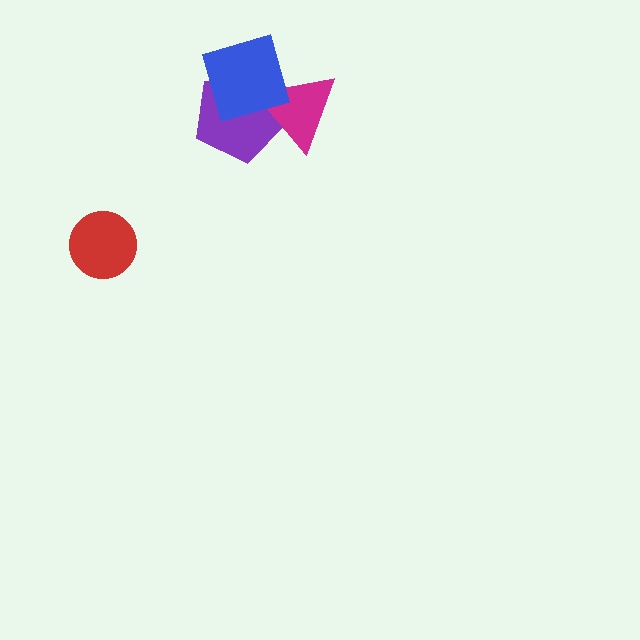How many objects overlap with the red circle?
0 objects overlap with the red circle.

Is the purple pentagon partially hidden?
Yes, it is partially covered by another shape.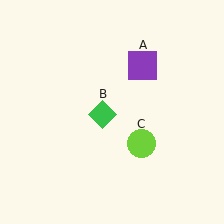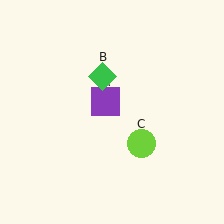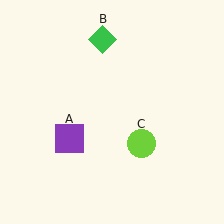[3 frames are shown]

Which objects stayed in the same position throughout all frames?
Lime circle (object C) remained stationary.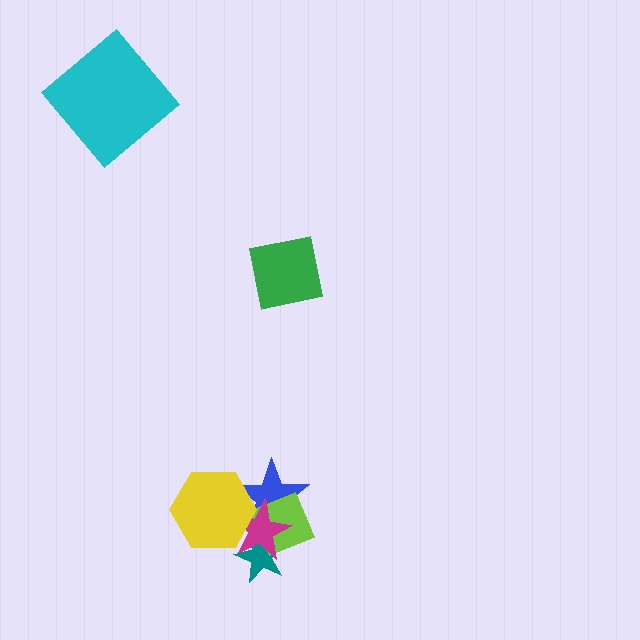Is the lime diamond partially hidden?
Yes, it is partially covered by another shape.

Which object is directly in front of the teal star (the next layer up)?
The blue star is directly in front of the teal star.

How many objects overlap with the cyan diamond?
0 objects overlap with the cyan diamond.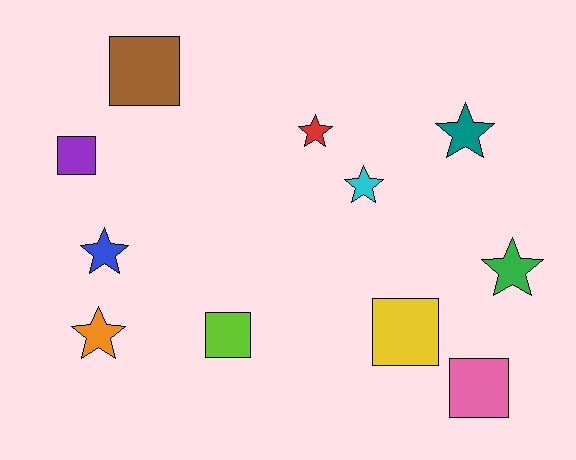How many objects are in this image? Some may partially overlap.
There are 11 objects.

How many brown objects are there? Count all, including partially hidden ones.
There is 1 brown object.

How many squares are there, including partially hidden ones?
There are 5 squares.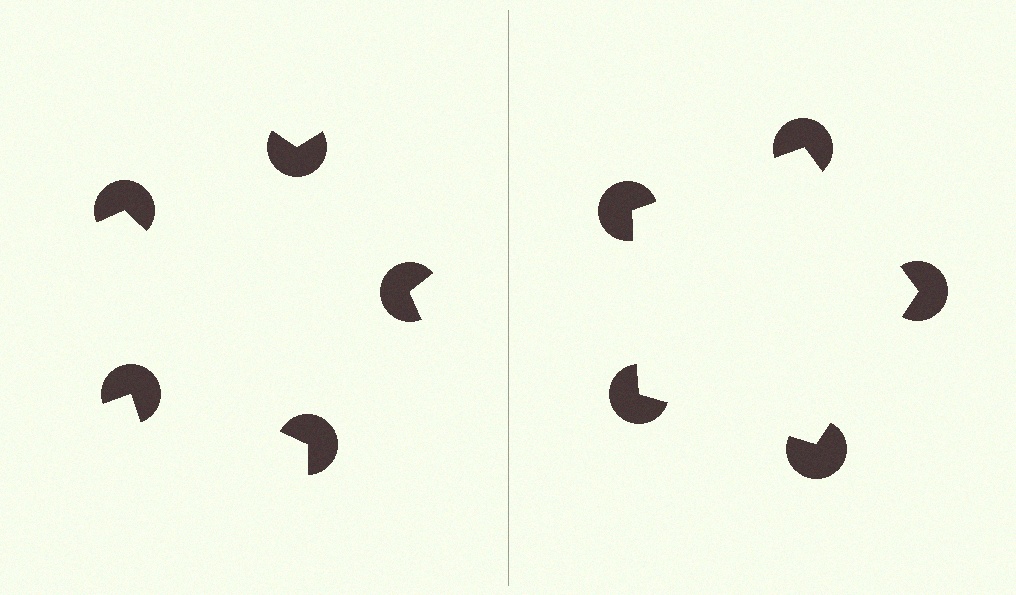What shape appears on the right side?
An illusory pentagon.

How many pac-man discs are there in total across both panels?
10 — 5 on each side.